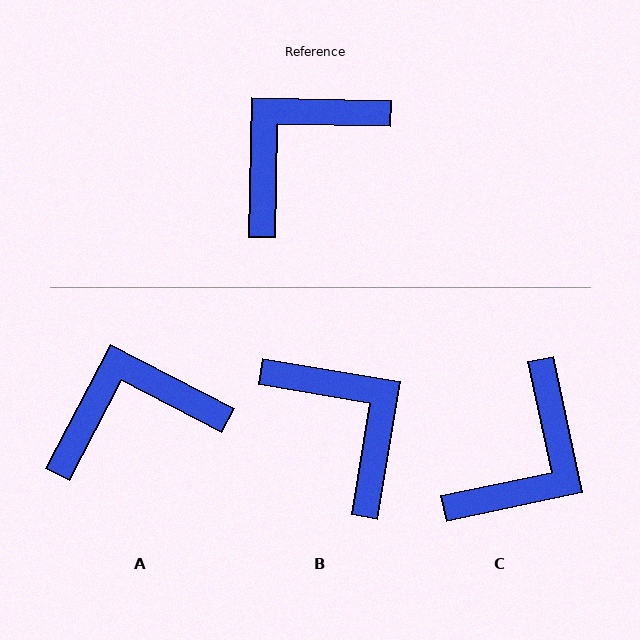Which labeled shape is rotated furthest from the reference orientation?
C, about 167 degrees away.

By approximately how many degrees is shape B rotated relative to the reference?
Approximately 98 degrees clockwise.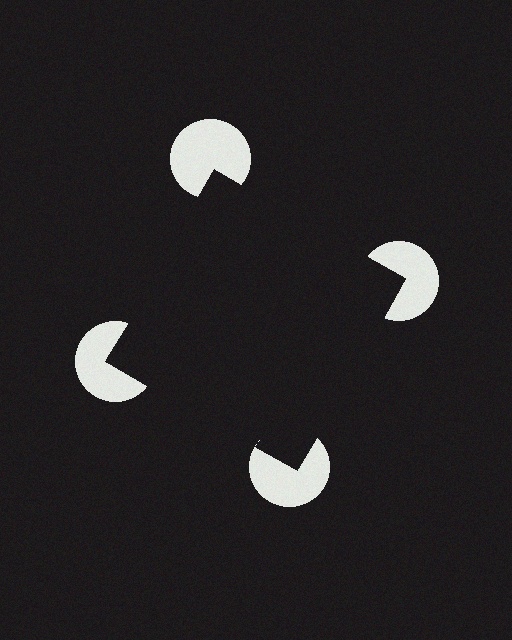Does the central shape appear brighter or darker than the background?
It typically appears slightly darker than the background, even though no actual brightness change is drawn.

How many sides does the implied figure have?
4 sides.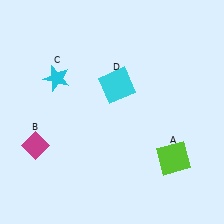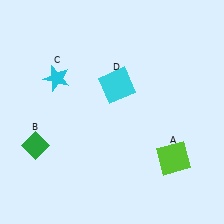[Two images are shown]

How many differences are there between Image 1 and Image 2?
There is 1 difference between the two images.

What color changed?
The diamond (B) changed from magenta in Image 1 to green in Image 2.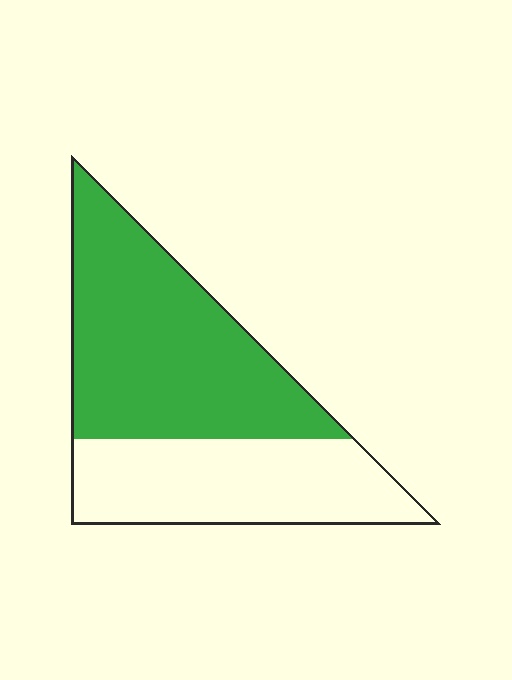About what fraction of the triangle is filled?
About three fifths (3/5).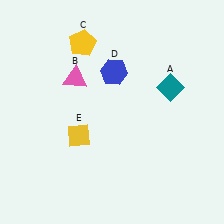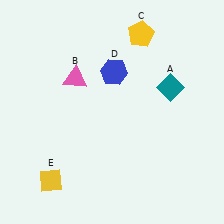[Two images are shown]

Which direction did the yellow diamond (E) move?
The yellow diamond (E) moved down.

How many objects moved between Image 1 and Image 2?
2 objects moved between the two images.